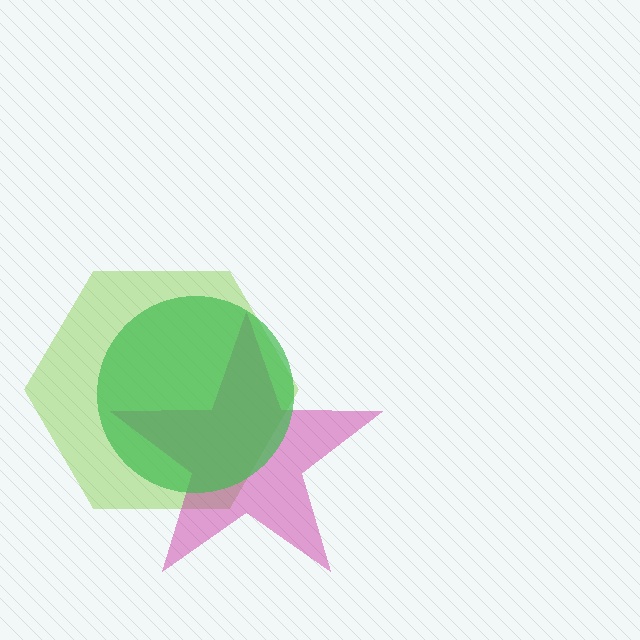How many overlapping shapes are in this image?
There are 3 overlapping shapes in the image.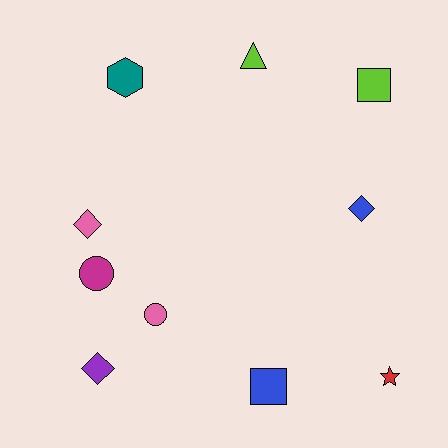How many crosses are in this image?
There are no crosses.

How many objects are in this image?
There are 10 objects.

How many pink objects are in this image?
There are 2 pink objects.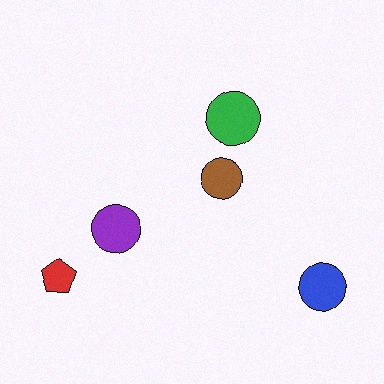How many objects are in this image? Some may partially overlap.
There are 5 objects.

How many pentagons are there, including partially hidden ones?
There is 1 pentagon.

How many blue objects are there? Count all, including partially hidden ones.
There is 1 blue object.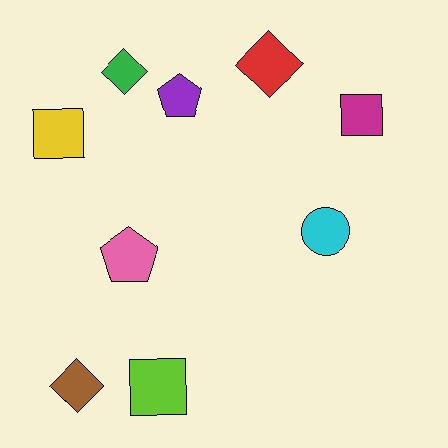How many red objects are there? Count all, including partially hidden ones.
There is 1 red object.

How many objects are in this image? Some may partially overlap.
There are 9 objects.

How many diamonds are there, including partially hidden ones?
There are 3 diamonds.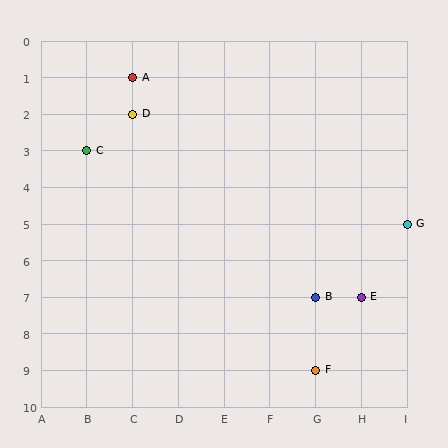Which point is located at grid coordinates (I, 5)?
Point G is at (I, 5).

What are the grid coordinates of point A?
Point A is at grid coordinates (C, 1).